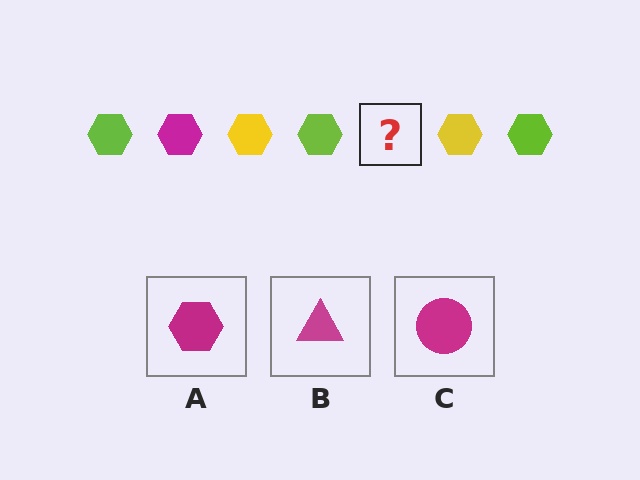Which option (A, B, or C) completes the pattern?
A.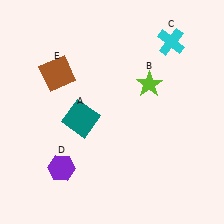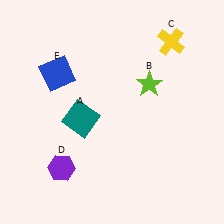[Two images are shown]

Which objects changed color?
C changed from cyan to yellow. E changed from brown to blue.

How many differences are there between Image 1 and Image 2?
There are 2 differences between the two images.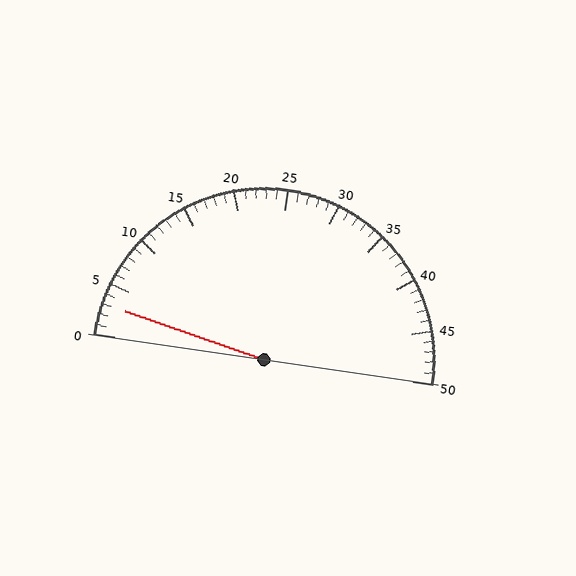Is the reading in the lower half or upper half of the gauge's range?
The reading is in the lower half of the range (0 to 50).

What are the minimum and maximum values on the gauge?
The gauge ranges from 0 to 50.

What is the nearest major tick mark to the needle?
The nearest major tick mark is 5.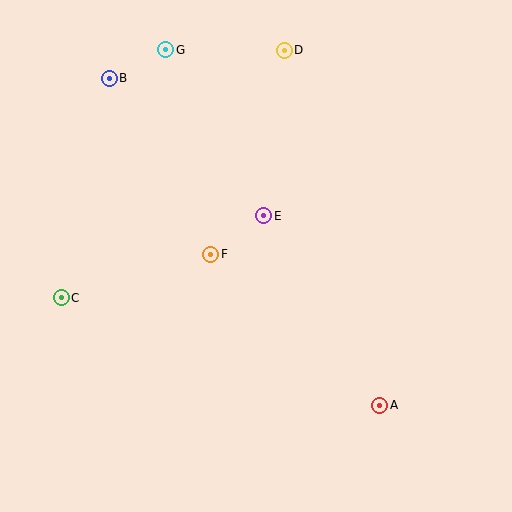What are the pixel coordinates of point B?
Point B is at (109, 78).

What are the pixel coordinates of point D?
Point D is at (284, 50).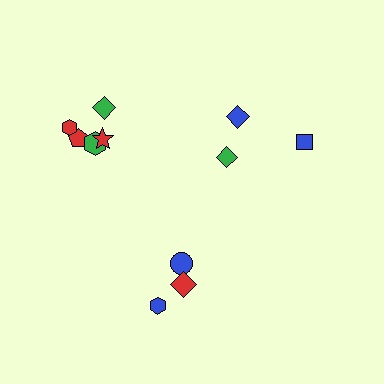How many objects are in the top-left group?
There are 5 objects.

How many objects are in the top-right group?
There are 3 objects.